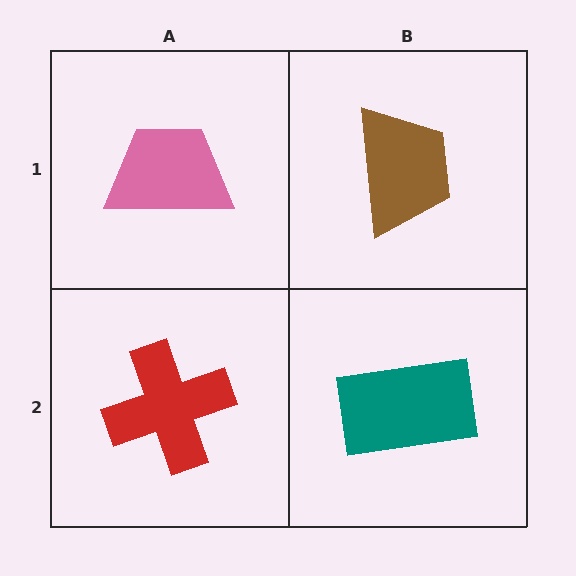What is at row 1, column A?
A pink trapezoid.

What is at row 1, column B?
A brown trapezoid.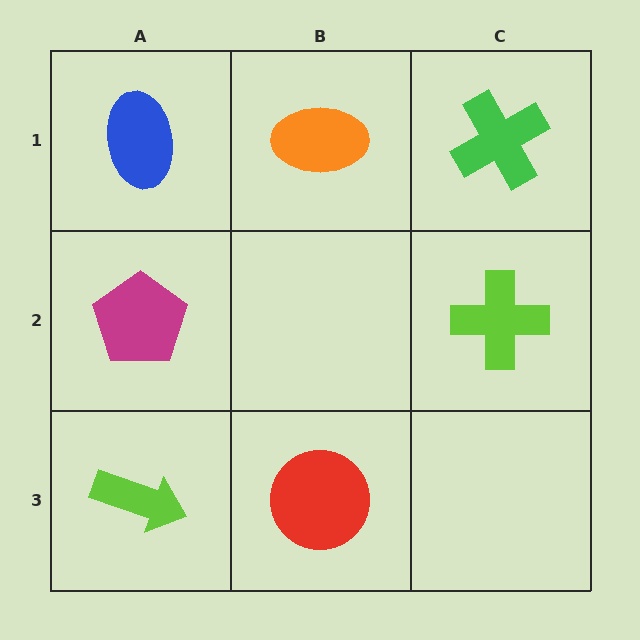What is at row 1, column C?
A green cross.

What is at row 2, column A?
A magenta pentagon.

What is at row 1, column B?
An orange ellipse.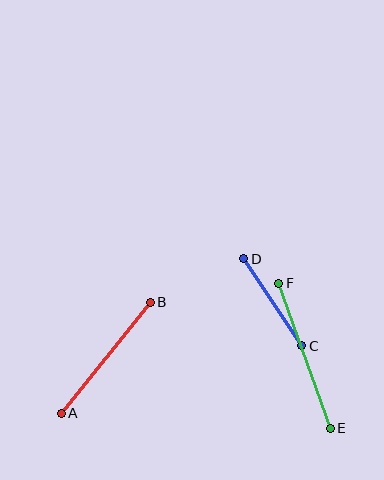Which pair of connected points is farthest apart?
Points E and F are farthest apart.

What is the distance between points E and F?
The distance is approximately 154 pixels.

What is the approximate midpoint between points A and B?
The midpoint is at approximately (106, 358) pixels.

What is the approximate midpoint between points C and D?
The midpoint is at approximately (273, 302) pixels.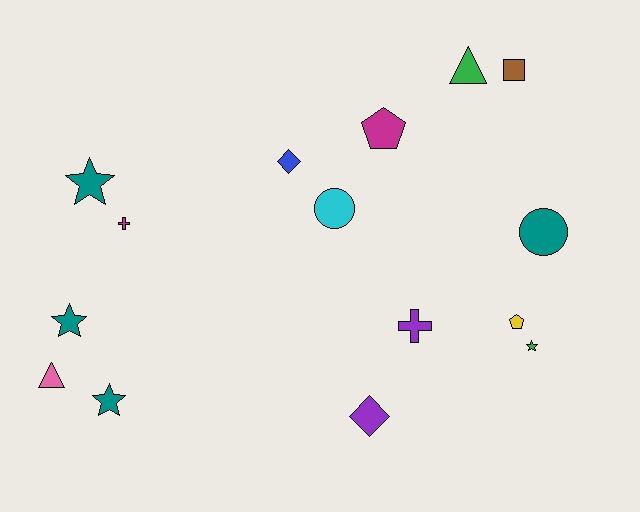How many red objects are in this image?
There are no red objects.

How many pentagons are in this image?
There are 2 pentagons.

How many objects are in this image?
There are 15 objects.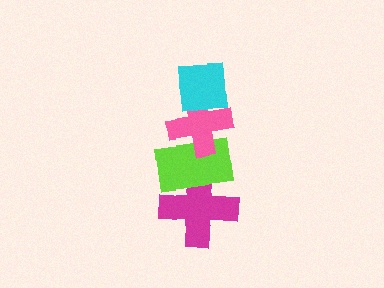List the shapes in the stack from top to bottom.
From top to bottom: the cyan square, the pink cross, the lime rectangle, the magenta cross.